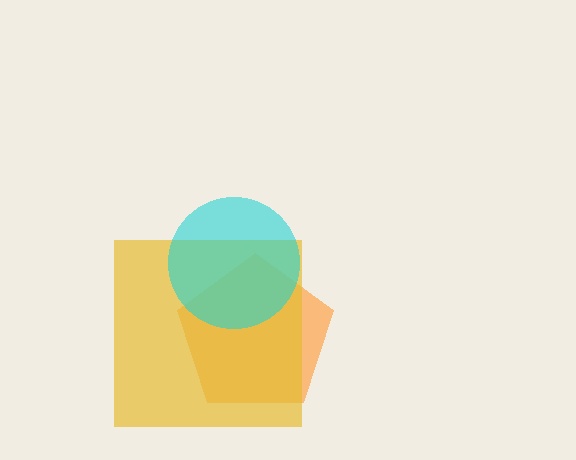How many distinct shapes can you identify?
There are 3 distinct shapes: an orange pentagon, a yellow square, a cyan circle.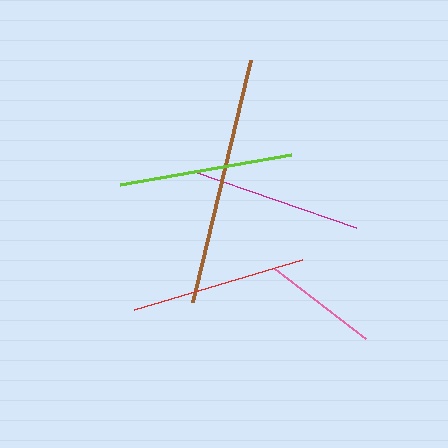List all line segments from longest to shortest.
From longest to shortest: brown, red, lime, magenta, pink.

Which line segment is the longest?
The brown line is the longest at approximately 249 pixels.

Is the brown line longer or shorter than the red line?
The brown line is longer than the red line.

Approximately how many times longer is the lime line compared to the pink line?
The lime line is approximately 1.5 times the length of the pink line.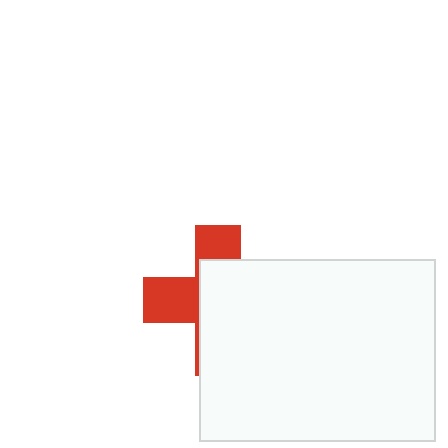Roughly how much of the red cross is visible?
A small part of it is visible (roughly 38%).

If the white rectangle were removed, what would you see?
You would see the complete red cross.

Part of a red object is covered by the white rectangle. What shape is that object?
It is a cross.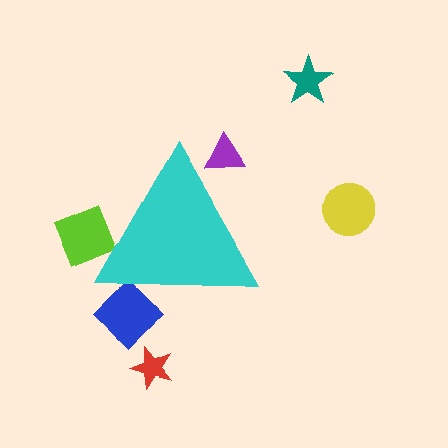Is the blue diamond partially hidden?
Yes, the blue diamond is partially hidden behind the cyan triangle.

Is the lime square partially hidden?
Yes, the lime square is partially hidden behind the cyan triangle.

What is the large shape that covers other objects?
A cyan triangle.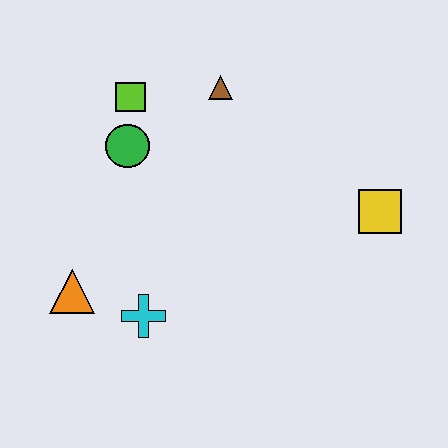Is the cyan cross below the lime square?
Yes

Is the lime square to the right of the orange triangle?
Yes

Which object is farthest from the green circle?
The yellow square is farthest from the green circle.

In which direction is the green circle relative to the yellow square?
The green circle is to the left of the yellow square.